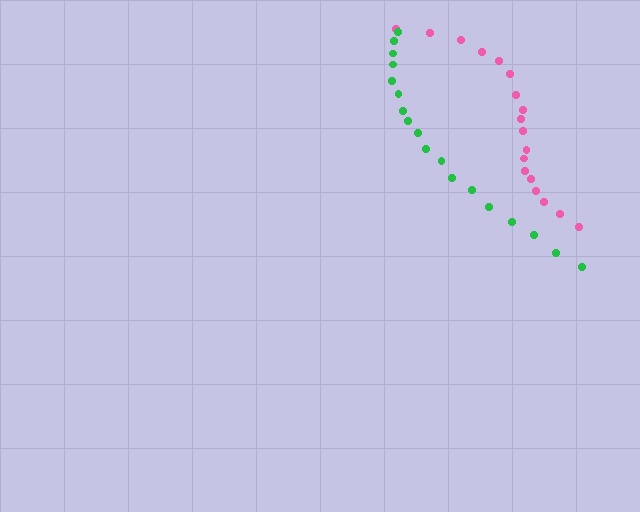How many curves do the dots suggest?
There are 2 distinct paths.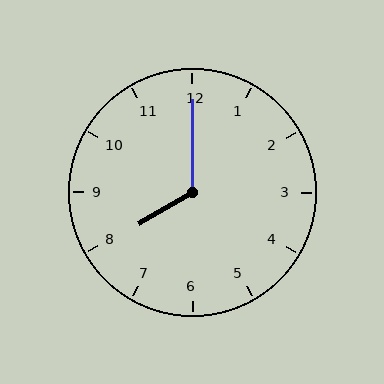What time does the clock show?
8:00.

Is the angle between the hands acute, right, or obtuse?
It is obtuse.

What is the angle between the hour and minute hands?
Approximately 120 degrees.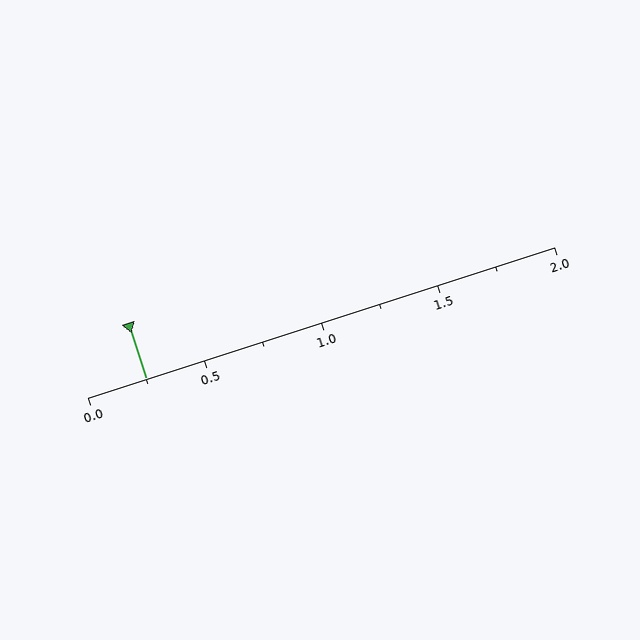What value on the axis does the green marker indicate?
The marker indicates approximately 0.25.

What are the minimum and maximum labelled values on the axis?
The axis runs from 0.0 to 2.0.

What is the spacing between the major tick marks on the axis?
The major ticks are spaced 0.5 apart.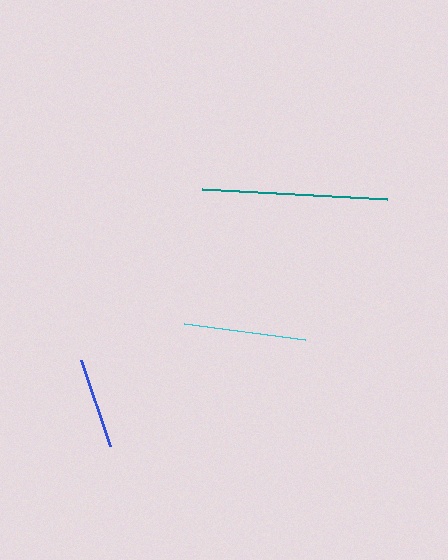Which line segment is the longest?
The teal line is the longest at approximately 185 pixels.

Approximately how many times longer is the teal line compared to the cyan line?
The teal line is approximately 1.5 times the length of the cyan line.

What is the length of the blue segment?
The blue segment is approximately 91 pixels long.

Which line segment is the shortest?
The blue line is the shortest at approximately 91 pixels.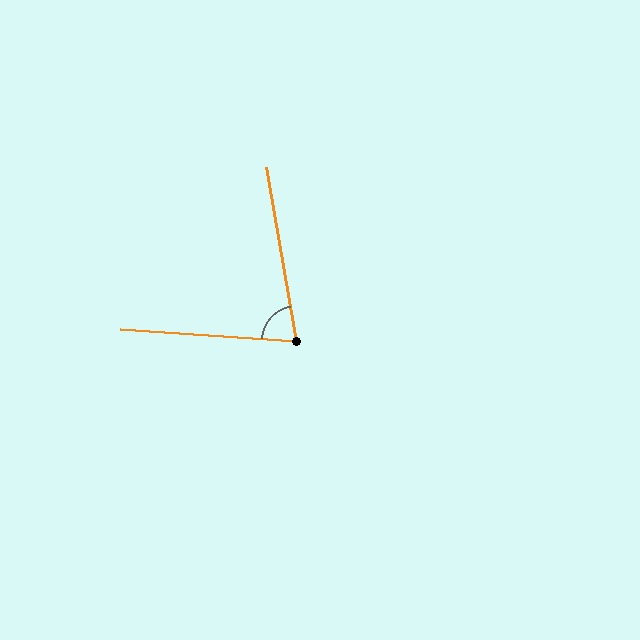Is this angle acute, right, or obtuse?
It is acute.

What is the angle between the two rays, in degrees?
Approximately 76 degrees.